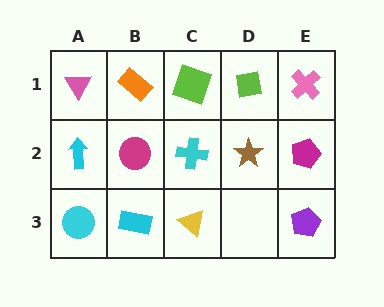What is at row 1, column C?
A lime square.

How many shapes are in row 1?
5 shapes.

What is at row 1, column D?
A lime square.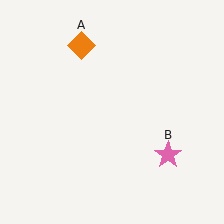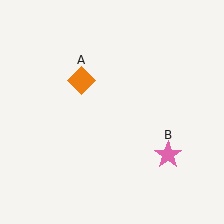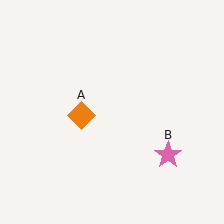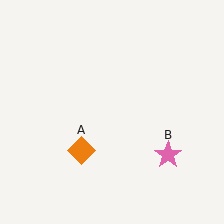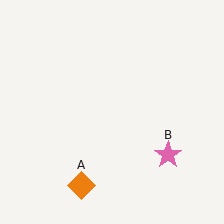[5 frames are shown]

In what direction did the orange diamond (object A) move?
The orange diamond (object A) moved down.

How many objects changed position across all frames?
1 object changed position: orange diamond (object A).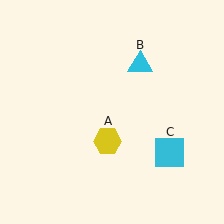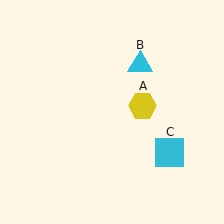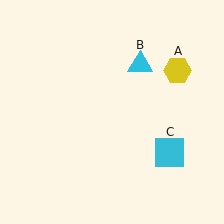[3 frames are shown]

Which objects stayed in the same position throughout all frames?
Cyan triangle (object B) and cyan square (object C) remained stationary.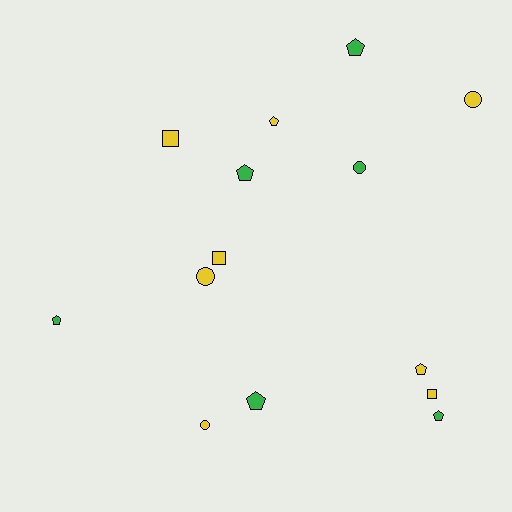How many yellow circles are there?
There are 3 yellow circles.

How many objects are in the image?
There are 14 objects.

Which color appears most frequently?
Yellow, with 8 objects.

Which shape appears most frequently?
Pentagon, with 7 objects.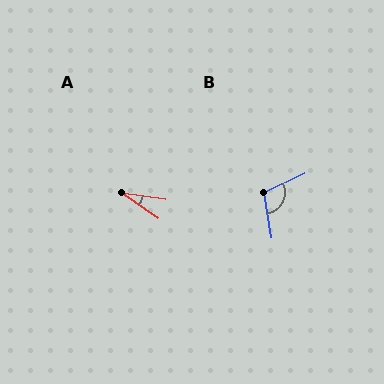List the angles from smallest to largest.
A (27°), B (106°).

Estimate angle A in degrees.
Approximately 27 degrees.